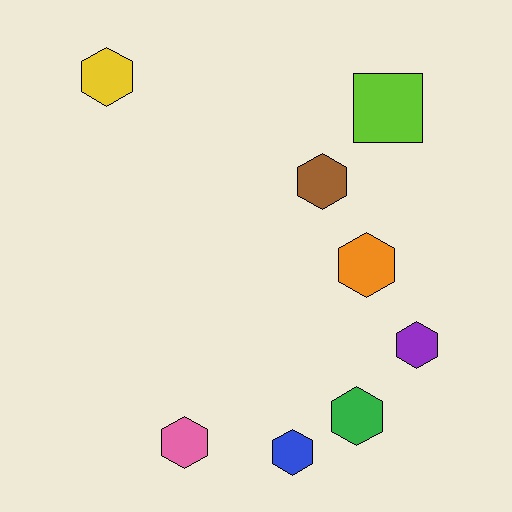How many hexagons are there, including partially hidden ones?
There are 7 hexagons.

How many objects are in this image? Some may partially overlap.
There are 8 objects.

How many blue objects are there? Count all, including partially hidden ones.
There is 1 blue object.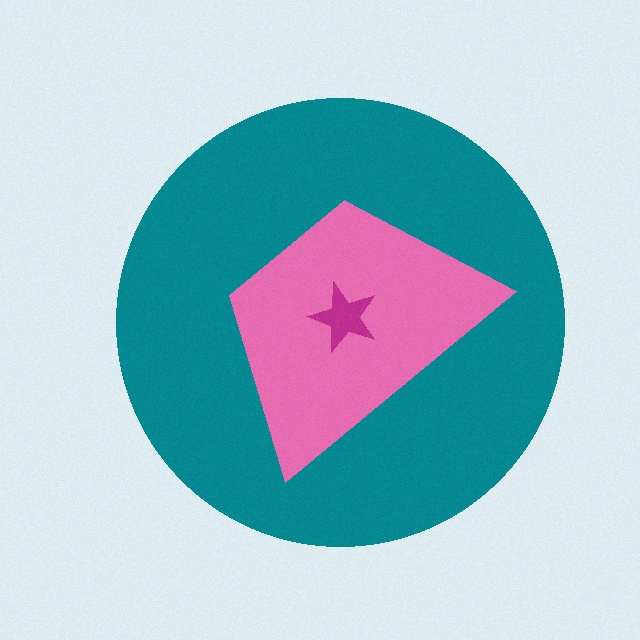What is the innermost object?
The magenta star.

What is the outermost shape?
The teal circle.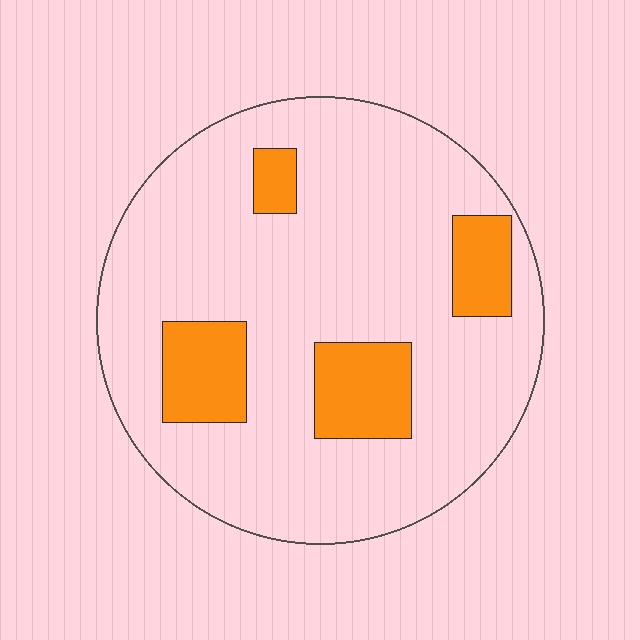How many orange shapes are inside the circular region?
4.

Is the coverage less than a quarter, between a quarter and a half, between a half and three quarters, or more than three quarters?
Less than a quarter.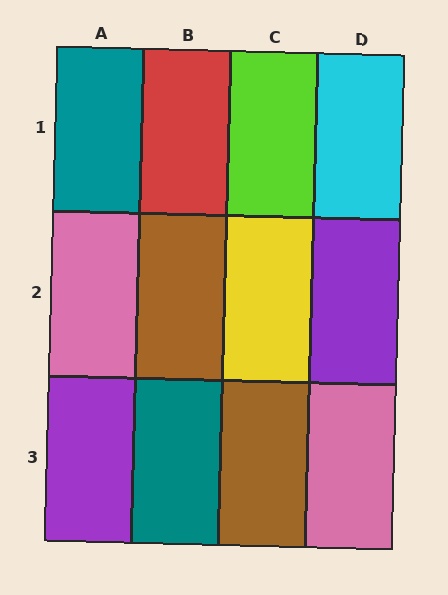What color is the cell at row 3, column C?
Brown.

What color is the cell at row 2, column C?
Yellow.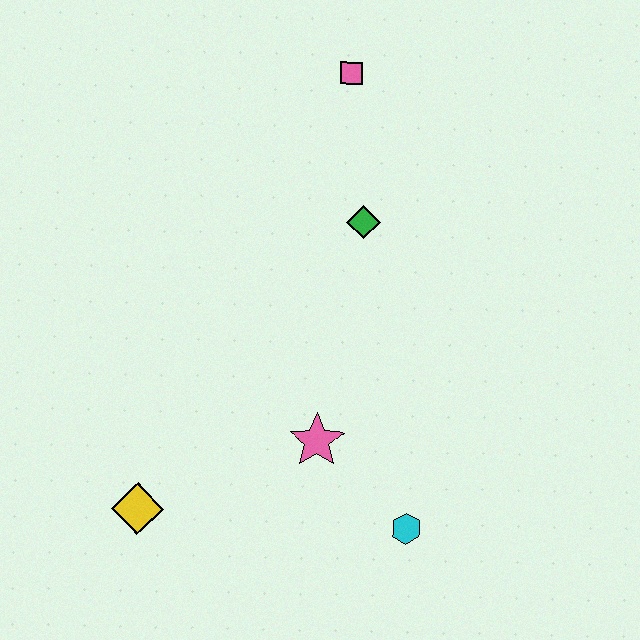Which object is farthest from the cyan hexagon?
The pink square is farthest from the cyan hexagon.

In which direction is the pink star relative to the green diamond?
The pink star is below the green diamond.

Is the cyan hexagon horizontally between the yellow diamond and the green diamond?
No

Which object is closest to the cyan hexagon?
The pink star is closest to the cyan hexagon.